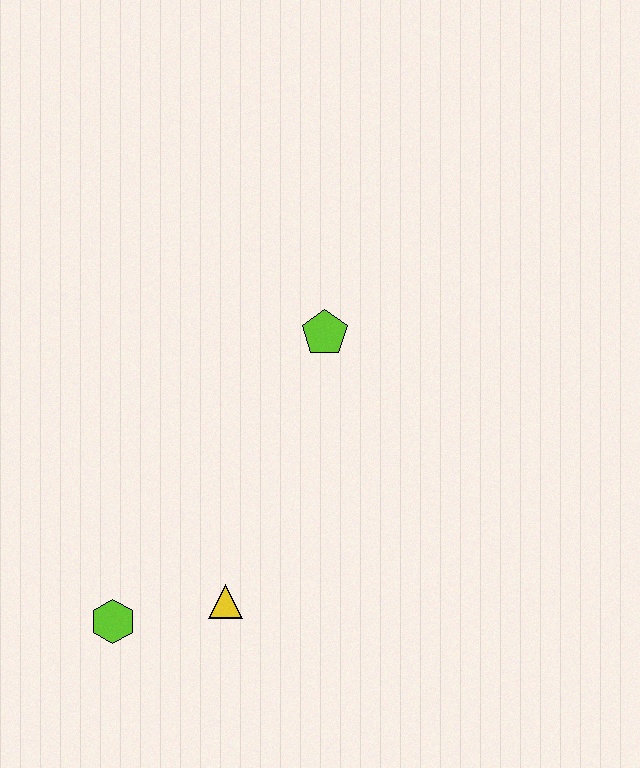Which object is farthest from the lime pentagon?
The lime hexagon is farthest from the lime pentagon.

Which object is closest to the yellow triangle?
The lime hexagon is closest to the yellow triangle.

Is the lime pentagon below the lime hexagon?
No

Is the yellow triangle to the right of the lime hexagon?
Yes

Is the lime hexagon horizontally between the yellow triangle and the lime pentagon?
No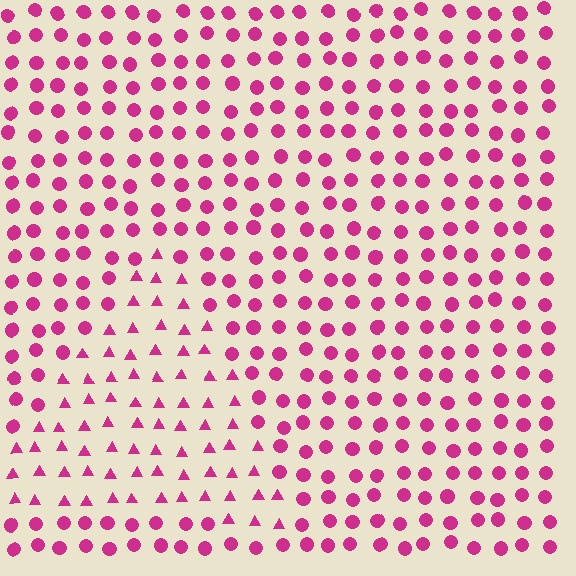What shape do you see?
I see a triangle.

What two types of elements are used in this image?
The image uses triangles inside the triangle region and circles outside it.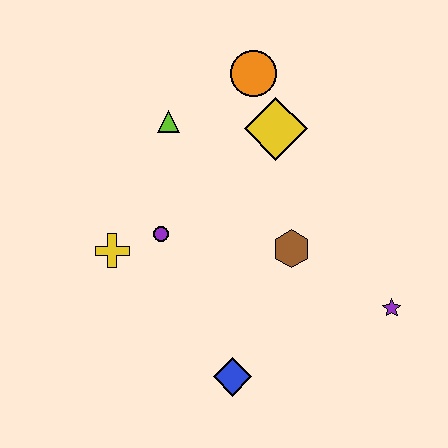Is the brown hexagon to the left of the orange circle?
No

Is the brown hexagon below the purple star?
No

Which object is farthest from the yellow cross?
The purple star is farthest from the yellow cross.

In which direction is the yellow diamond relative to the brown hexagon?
The yellow diamond is above the brown hexagon.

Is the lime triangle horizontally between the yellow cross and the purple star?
Yes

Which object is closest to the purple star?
The brown hexagon is closest to the purple star.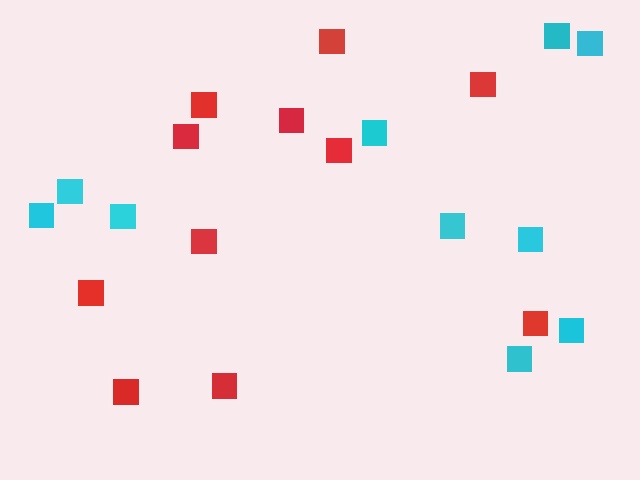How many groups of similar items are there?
There are 2 groups: one group of red squares (11) and one group of cyan squares (10).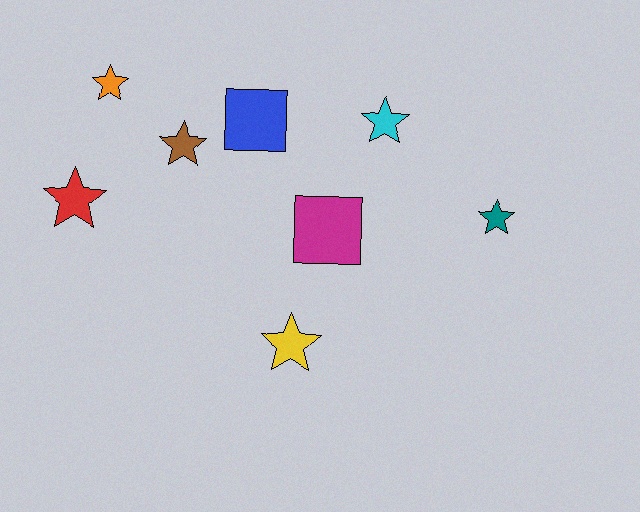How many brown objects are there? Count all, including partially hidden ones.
There is 1 brown object.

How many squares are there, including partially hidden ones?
There are 2 squares.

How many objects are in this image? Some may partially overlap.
There are 8 objects.